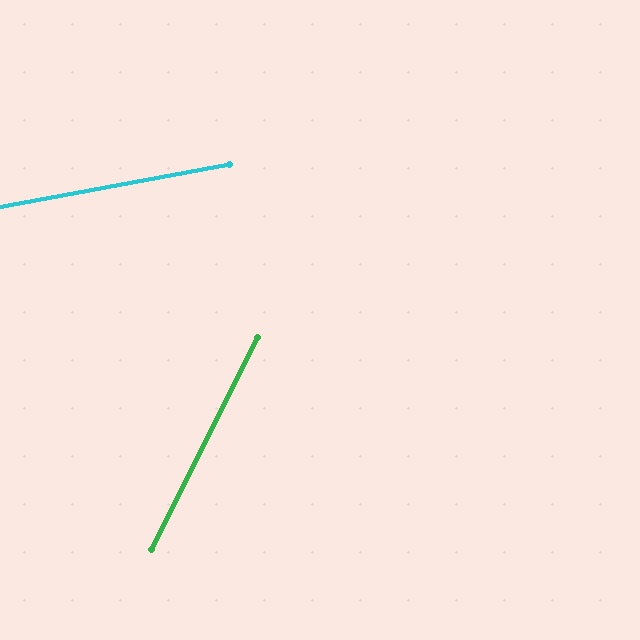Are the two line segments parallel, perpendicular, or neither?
Neither parallel nor perpendicular — they differ by about 53°.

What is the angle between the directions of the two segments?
Approximately 53 degrees.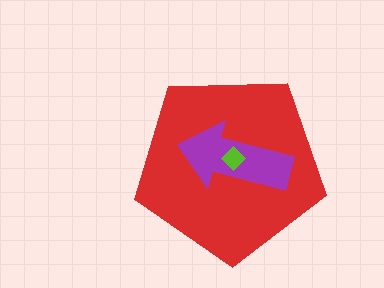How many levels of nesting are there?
3.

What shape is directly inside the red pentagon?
The purple arrow.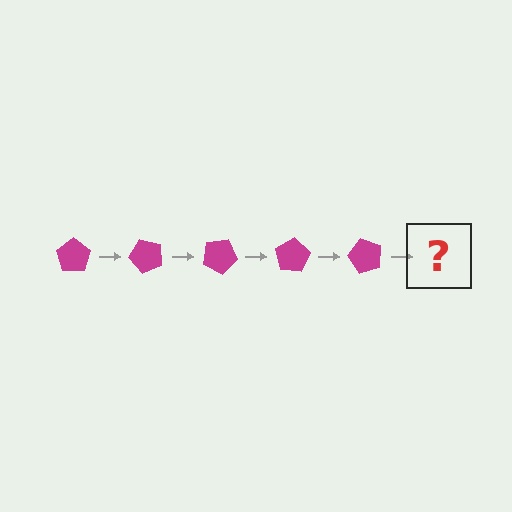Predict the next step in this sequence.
The next step is a magenta pentagon rotated 250 degrees.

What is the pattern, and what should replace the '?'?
The pattern is that the pentagon rotates 50 degrees each step. The '?' should be a magenta pentagon rotated 250 degrees.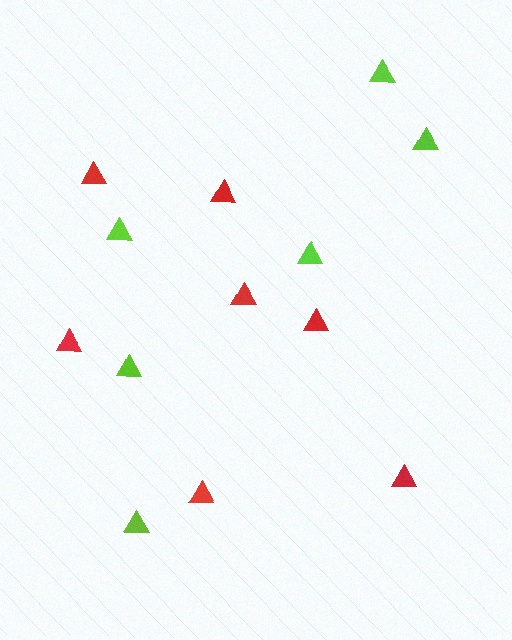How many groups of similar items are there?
There are 2 groups: one group of lime triangles (6) and one group of red triangles (7).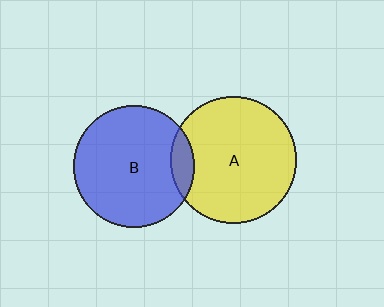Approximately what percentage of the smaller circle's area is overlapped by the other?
Approximately 10%.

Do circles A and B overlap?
Yes.